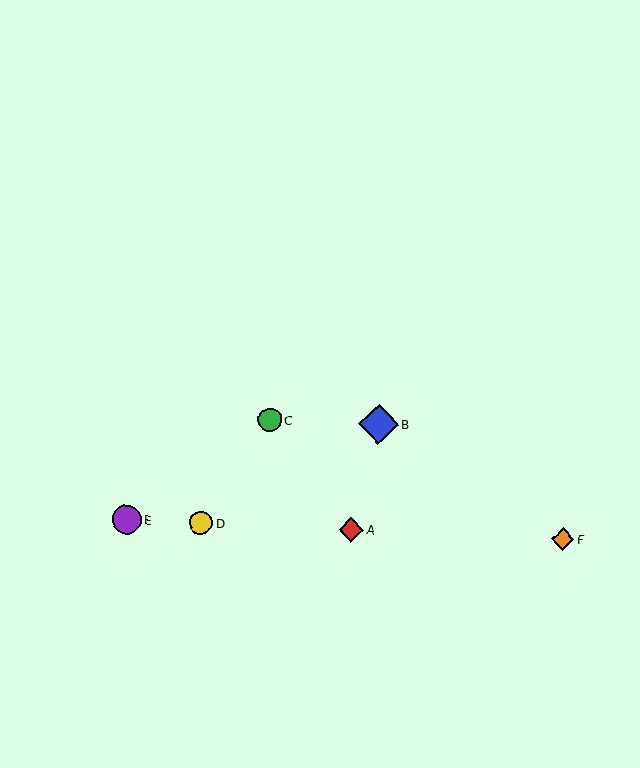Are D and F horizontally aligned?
Yes, both are at y≈523.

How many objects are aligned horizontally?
4 objects (A, D, E, F) are aligned horizontally.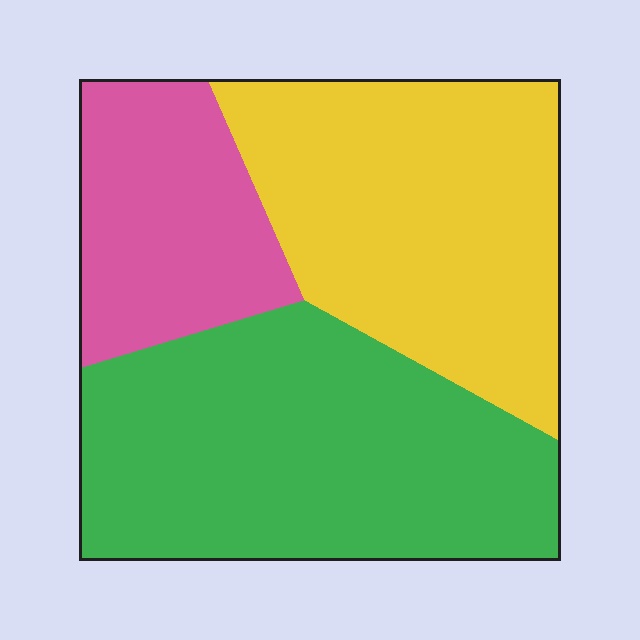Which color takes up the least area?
Pink, at roughly 20%.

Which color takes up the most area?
Green, at roughly 45%.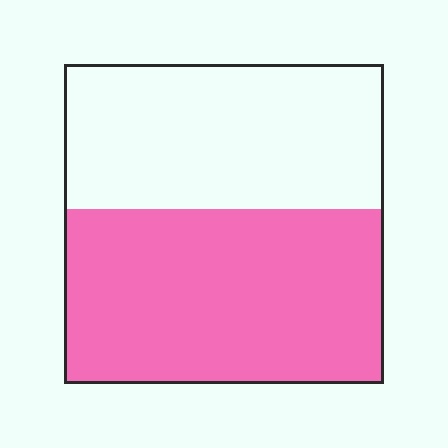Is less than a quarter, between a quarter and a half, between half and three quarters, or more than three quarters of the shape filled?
Between half and three quarters.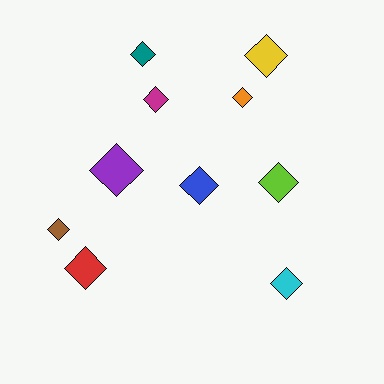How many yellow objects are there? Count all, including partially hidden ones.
There is 1 yellow object.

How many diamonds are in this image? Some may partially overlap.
There are 10 diamonds.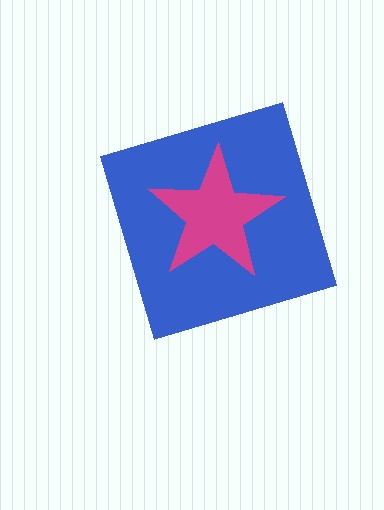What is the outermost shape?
The blue diamond.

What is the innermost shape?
The magenta star.